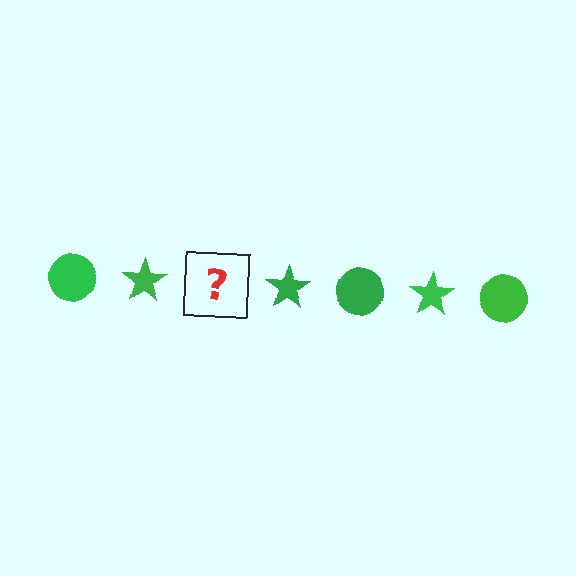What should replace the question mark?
The question mark should be replaced with a green circle.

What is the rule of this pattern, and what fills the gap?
The rule is that the pattern cycles through circle, star shapes in green. The gap should be filled with a green circle.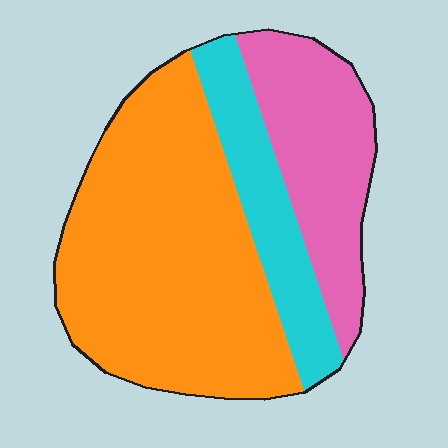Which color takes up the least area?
Cyan, at roughly 20%.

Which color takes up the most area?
Orange, at roughly 55%.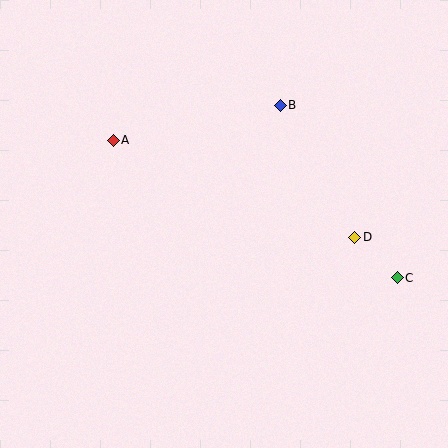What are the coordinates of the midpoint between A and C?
The midpoint between A and C is at (255, 209).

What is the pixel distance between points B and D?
The distance between B and D is 152 pixels.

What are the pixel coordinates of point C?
Point C is at (397, 278).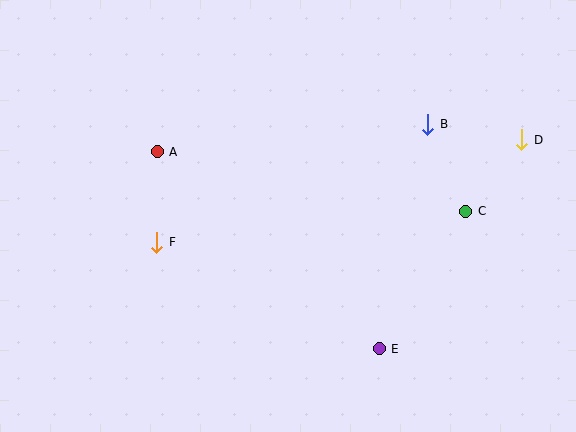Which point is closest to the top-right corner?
Point D is closest to the top-right corner.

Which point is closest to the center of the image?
Point F at (157, 242) is closest to the center.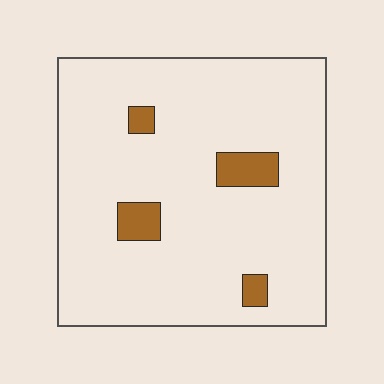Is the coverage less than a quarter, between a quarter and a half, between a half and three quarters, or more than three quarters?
Less than a quarter.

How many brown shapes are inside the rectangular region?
4.